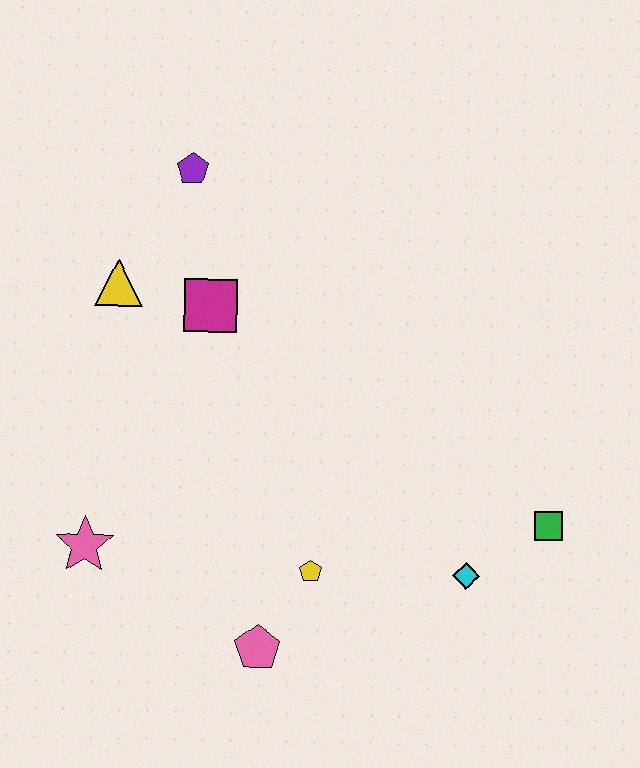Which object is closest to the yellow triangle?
The magenta square is closest to the yellow triangle.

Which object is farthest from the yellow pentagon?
The purple pentagon is farthest from the yellow pentagon.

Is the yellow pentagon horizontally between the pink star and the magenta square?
No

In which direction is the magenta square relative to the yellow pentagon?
The magenta square is above the yellow pentagon.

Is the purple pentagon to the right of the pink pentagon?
No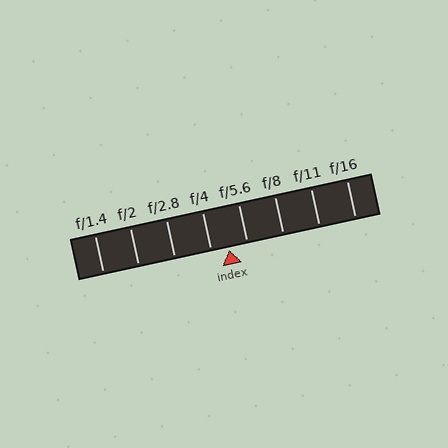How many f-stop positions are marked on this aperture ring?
There are 8 f-stop positions marked.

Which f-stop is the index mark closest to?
The index mark is closest to f/4.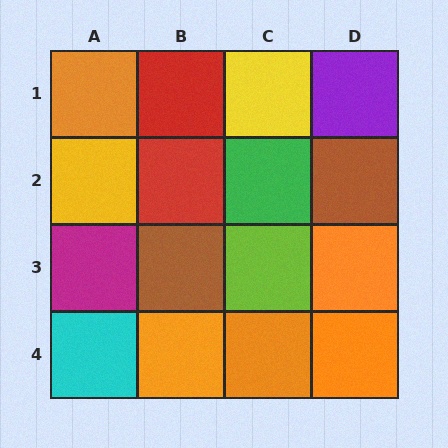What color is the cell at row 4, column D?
Orange.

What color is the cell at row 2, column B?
Red.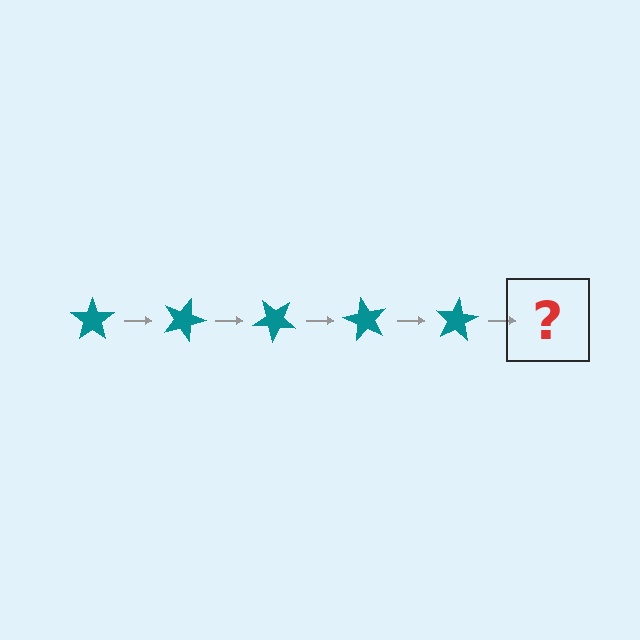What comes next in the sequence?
The next element should be a teal star rotated 100 degrees.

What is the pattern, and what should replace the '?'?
The pattern is that the star rotates 20 degrees each step. The '?' should be a teal star rotated 100 degrees.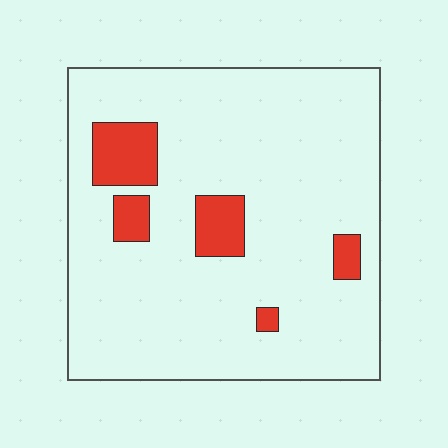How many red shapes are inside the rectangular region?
5.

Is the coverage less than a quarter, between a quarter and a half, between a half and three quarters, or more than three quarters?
Less than a quarter.